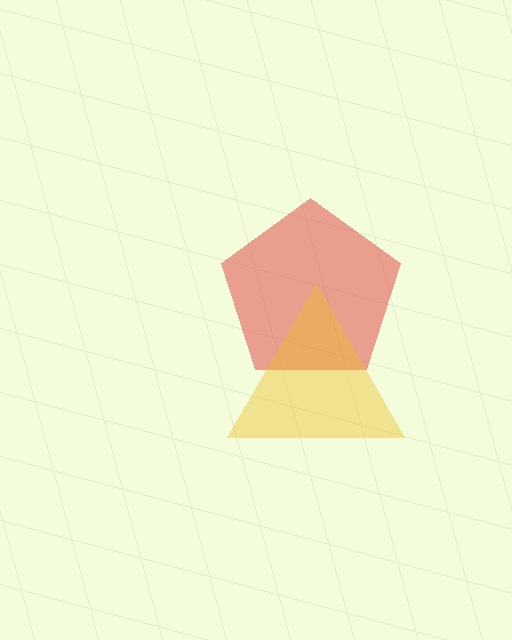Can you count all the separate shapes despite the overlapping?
Yes, there are 2 separate shapes.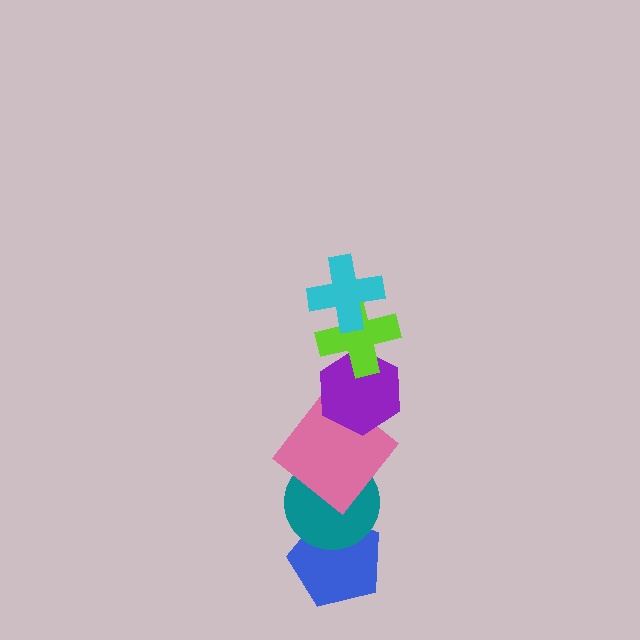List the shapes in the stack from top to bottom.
From top to bottom: the cyan cross, the lime cross, the purple hexagon, the pink diamond, the teal circle, the blue pentagon.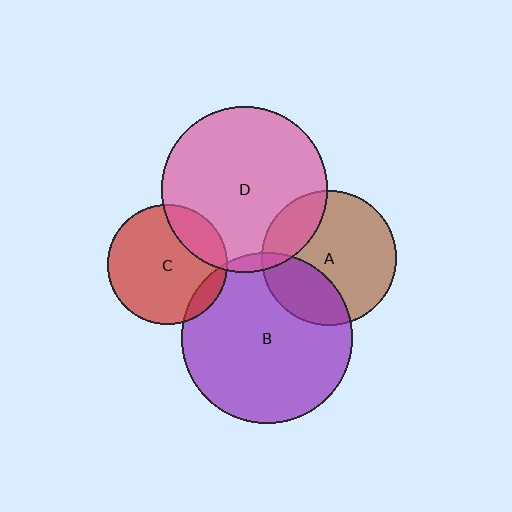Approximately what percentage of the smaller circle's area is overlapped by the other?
Approximately 20%.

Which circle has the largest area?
Circle B (purple).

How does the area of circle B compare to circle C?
Approximately 2.1 times.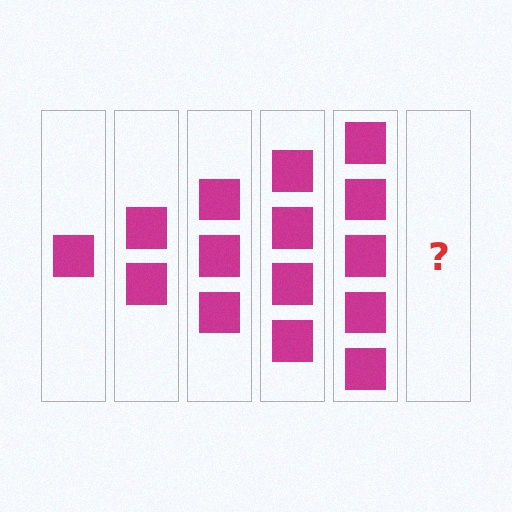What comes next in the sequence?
The next element should be 6 squares.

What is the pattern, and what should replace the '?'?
The pattern is that each step adds one more square. The '?' should be 6 squares.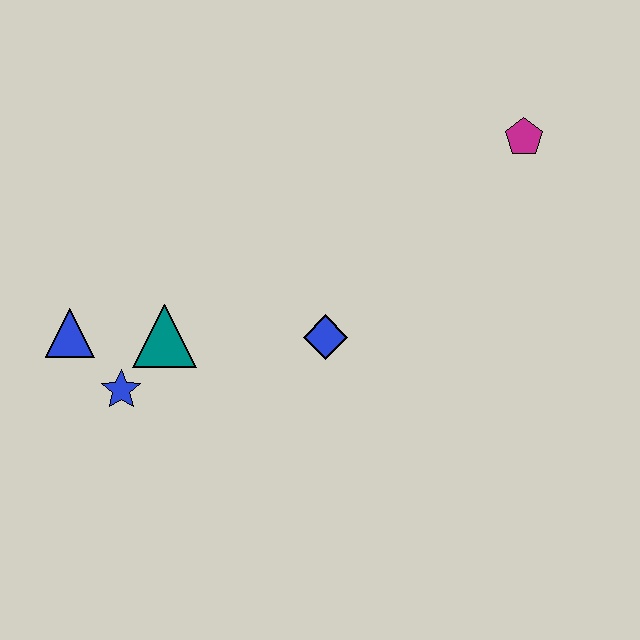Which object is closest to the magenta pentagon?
The blue diamond is closest to the magenta pentagon.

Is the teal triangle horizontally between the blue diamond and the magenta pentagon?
No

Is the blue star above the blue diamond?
No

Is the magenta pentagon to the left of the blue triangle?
No